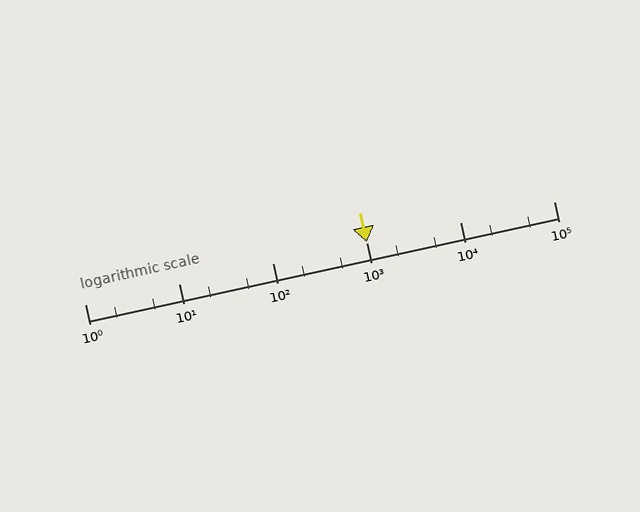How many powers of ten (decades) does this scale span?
The scale spans 5 decades, from 1 to 100000.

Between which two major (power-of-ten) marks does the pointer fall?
The pointer is between 1000 and 10000.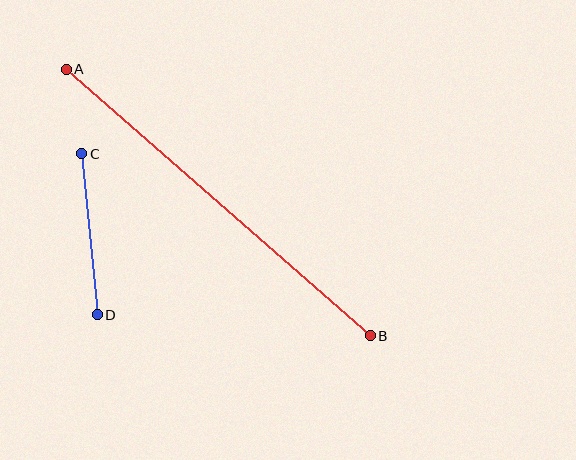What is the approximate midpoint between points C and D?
The midpoint is at approximately (89, 234) pixels.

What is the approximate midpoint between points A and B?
The midpoint is at approximately (218, 203) pixels.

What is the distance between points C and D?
The distance is approximately 162 pixels.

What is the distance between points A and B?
The distance is approximately 404 pixels.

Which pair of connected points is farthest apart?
Points A and B are farthest apart.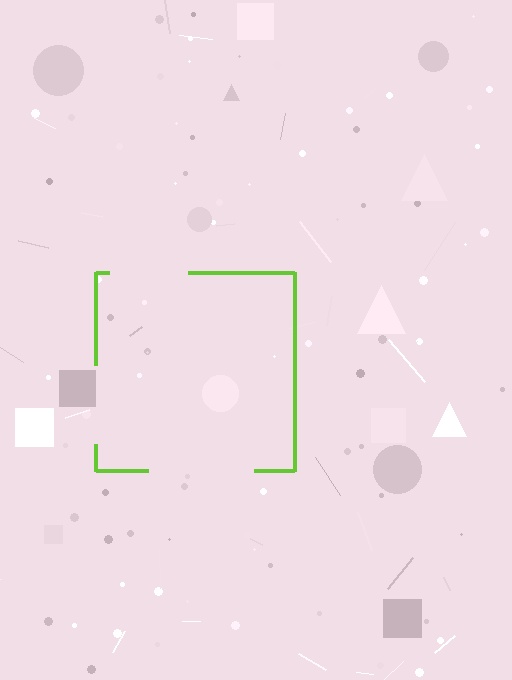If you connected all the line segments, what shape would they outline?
They would outline a square.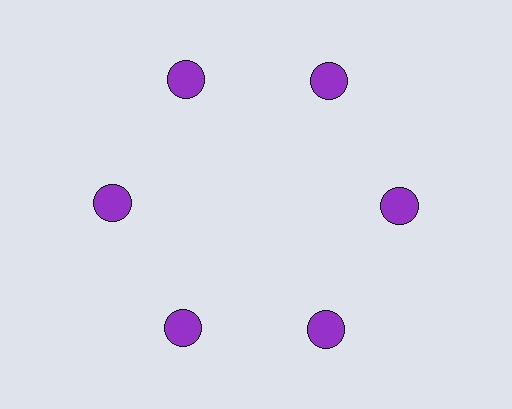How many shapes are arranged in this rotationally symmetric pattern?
There are 6 shapes, arranged in 6 groups of 1.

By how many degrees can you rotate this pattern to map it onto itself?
The pattern maps onto itself every 60 degrees of rotation.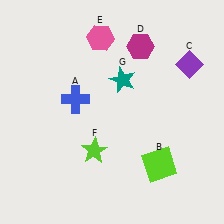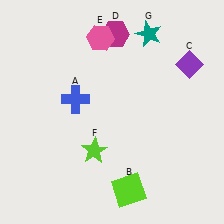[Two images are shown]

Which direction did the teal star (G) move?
The teal star (G) moved up.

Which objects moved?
The objects that moved are: the lime square (B), the magenta hexagon (D), the teal star (G).